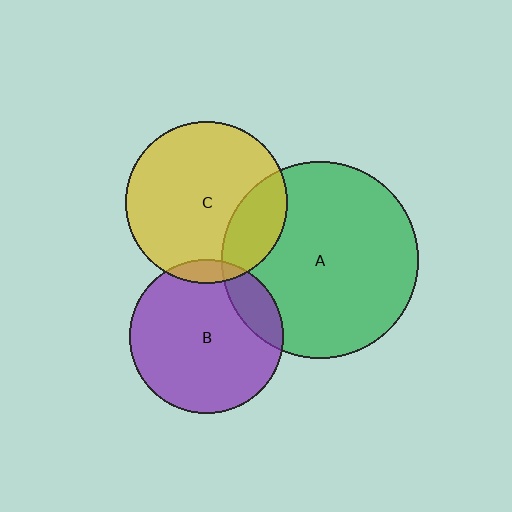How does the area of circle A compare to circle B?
Approximately 1.6 times.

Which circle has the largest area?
Circle A (green).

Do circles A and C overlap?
Yes.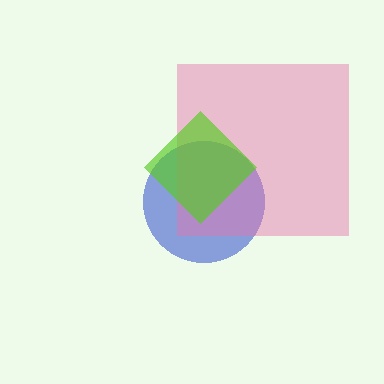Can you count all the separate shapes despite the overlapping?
Yes, there are 3 separate shapes.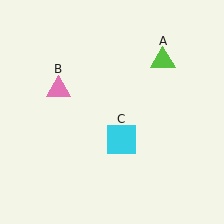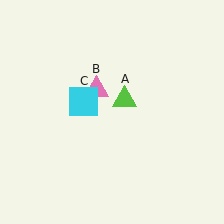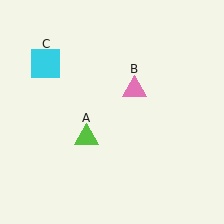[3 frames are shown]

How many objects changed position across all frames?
3 objects changed position: lime triangle (object A), pink triangle (object B), cyan square (object C).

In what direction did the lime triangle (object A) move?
The lime triangle (object A) moved down and to the left.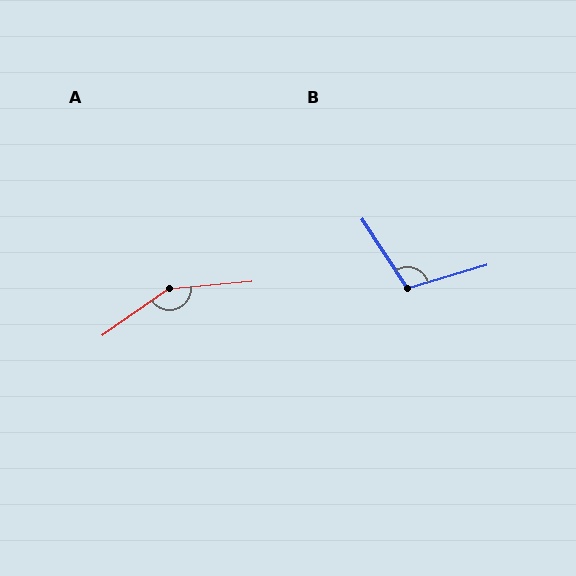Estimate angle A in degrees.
Approximately 150 degrees.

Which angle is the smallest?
B, at approximately 107 degrees.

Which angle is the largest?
A, at approximately 150 degrees.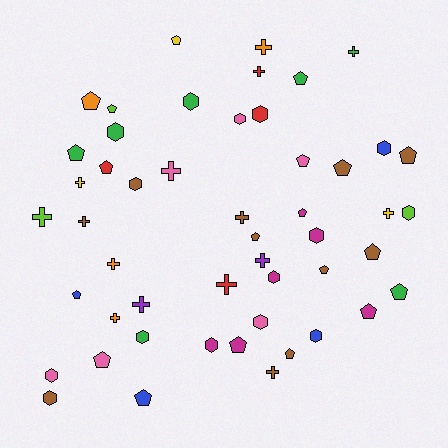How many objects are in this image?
There are 50 objects.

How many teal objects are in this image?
There are no teal objects.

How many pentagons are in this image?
There are 20 pentagons.